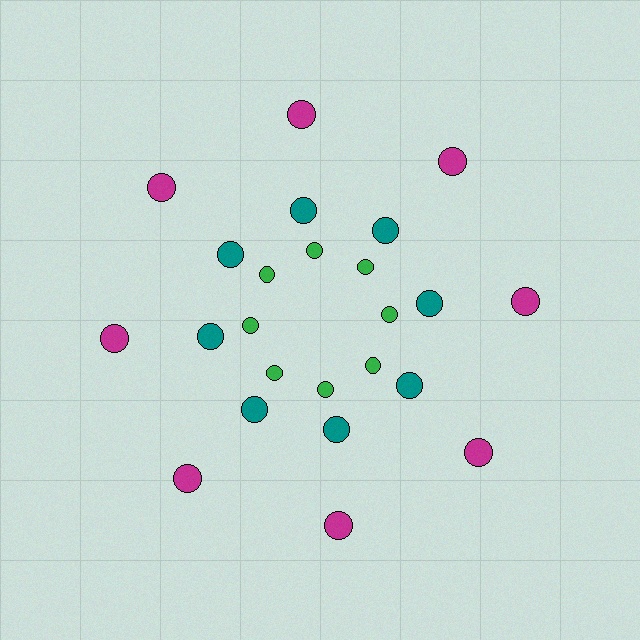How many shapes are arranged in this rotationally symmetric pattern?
There are 24 shapes, arranged in 8 groups of 3.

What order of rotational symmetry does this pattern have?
This pattern has 8-fold rotational symmetry.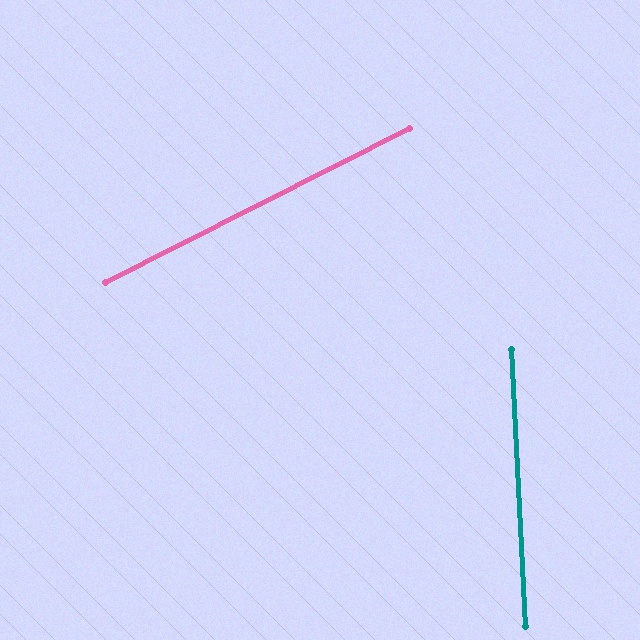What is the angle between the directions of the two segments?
Approximately 66 degrees.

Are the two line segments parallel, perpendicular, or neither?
Neither parallel nor perpendicular — they differ by about 66°.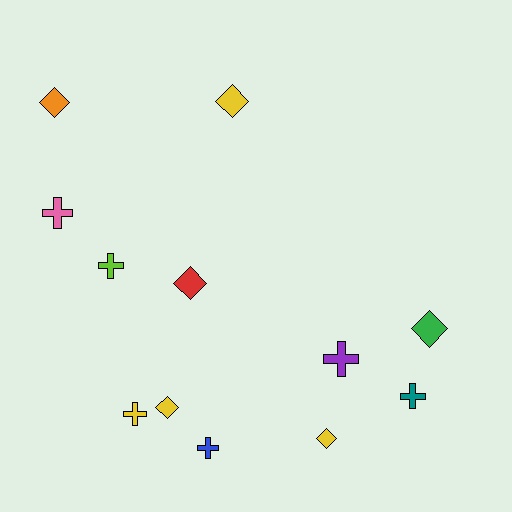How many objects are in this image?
There are 12 objects.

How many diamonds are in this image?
There are 6 diamonds.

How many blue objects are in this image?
There is 1 blue object.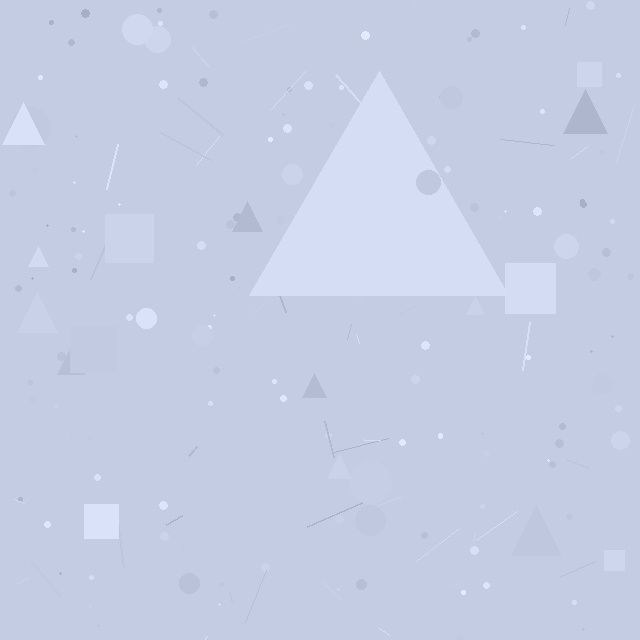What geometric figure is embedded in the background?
A triangle is embedded in the background.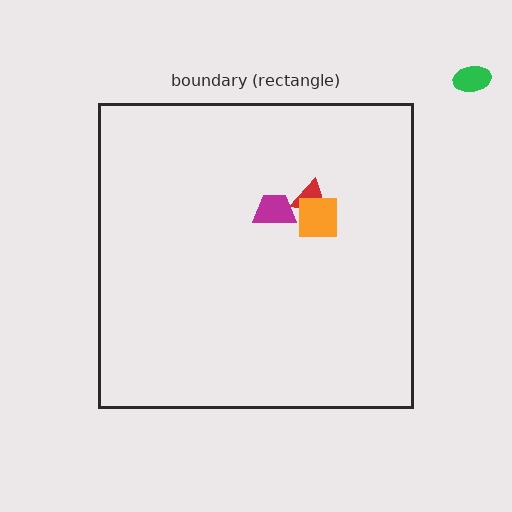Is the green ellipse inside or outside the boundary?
Outside.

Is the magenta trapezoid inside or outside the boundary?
Inside.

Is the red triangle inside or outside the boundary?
Inside.